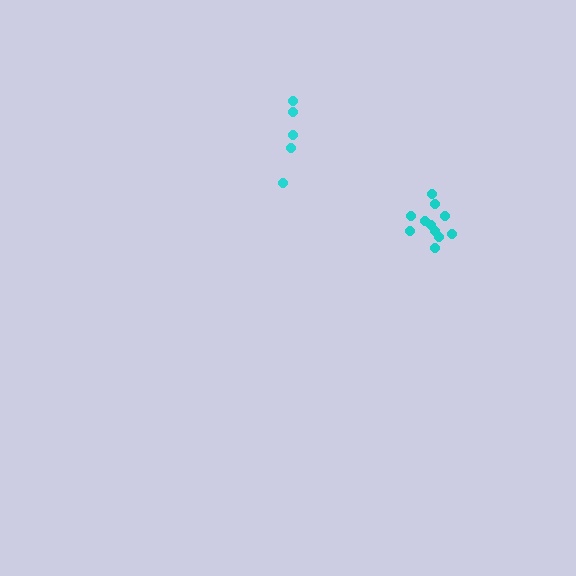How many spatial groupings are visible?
There are 2 spatial groupings.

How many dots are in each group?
Group 1: 5 dots, Group 2: 11 dots (16 total).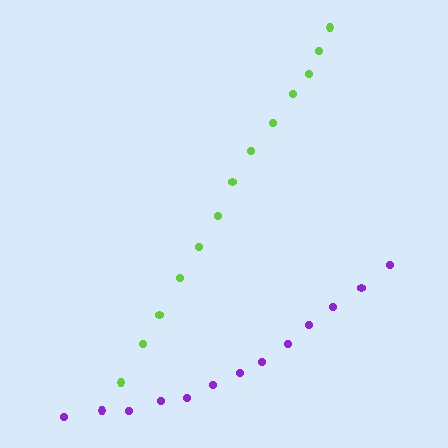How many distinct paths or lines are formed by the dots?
There are 2 distinct paths.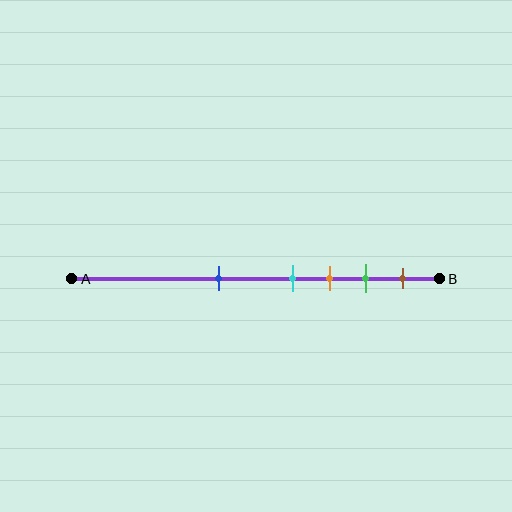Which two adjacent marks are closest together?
The cyan and orange marks are the closest adjacent pair.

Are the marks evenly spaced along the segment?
No, the marks are not evenly spaced.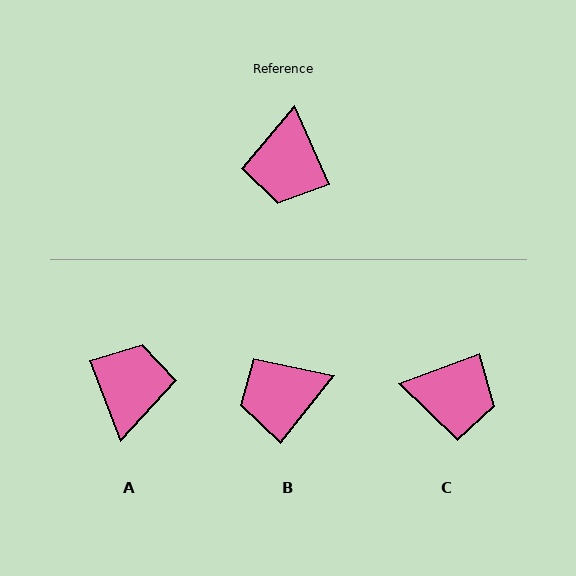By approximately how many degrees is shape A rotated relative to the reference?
Approximately 177 degrees counter-clockwise.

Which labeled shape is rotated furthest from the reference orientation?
A, about 177 degrees away.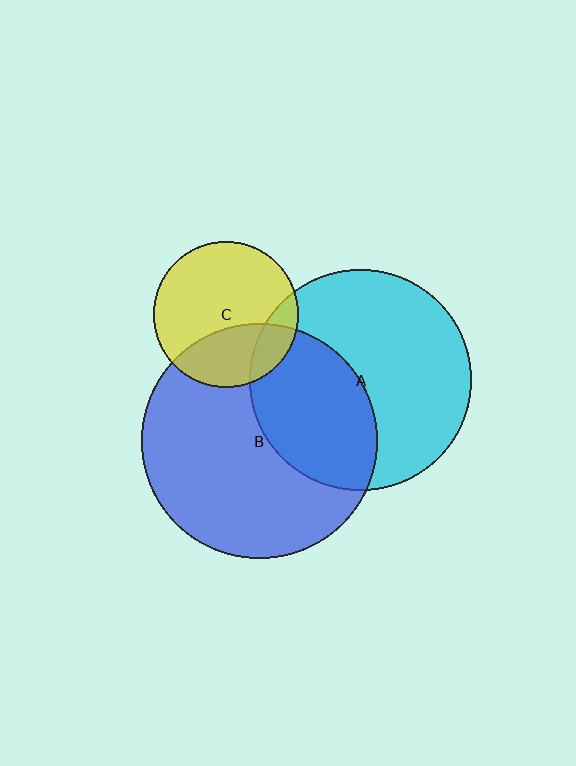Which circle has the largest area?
Circle B (blue).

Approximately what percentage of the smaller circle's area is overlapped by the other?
Approximately 15%.